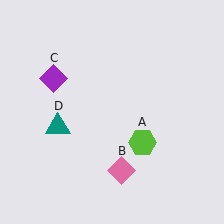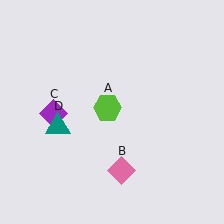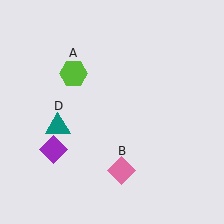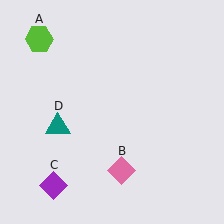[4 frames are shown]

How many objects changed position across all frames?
2 objects changed position: lime hexagon (object A), purple diamond (object C).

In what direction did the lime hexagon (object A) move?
The lime hexagon (object A) moved up and to the left.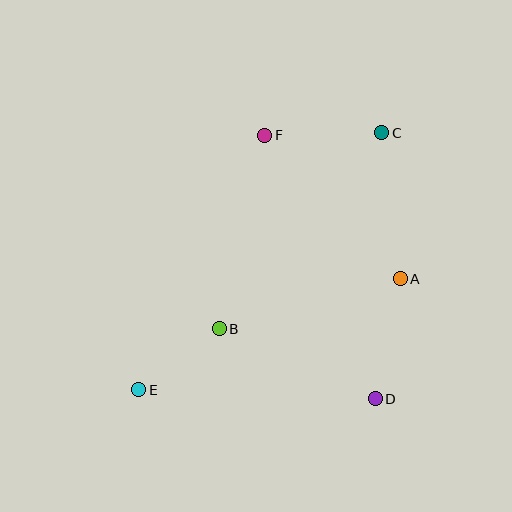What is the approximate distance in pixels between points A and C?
The distance between A and C is approximately 147 pixels.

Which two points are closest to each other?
Points B and E are closest to each other.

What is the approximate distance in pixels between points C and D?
The distance between C and D is approximately 266 pixels.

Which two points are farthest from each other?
Points C and E are farthest from each other.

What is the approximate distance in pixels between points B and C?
The distance between B and C is approximately 255 pixels.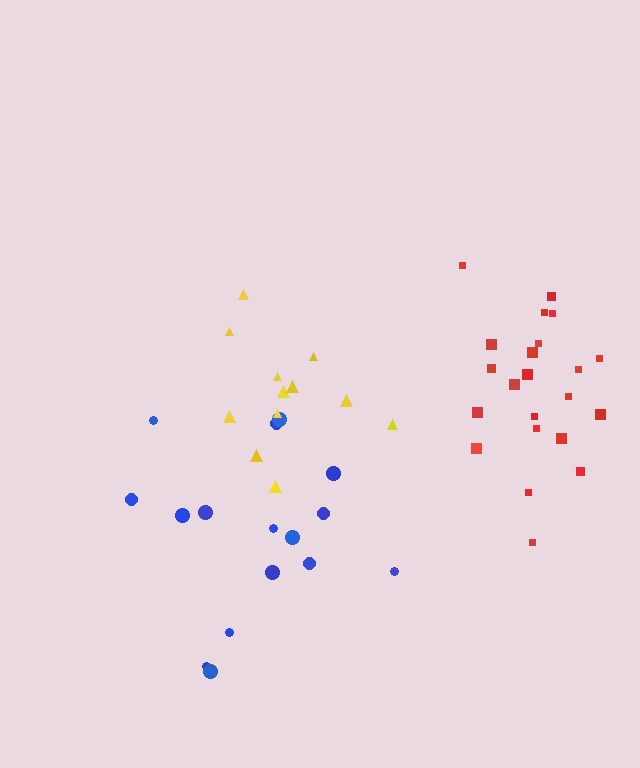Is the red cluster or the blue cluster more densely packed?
Red.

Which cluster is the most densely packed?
Red.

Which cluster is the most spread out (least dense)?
Yellow.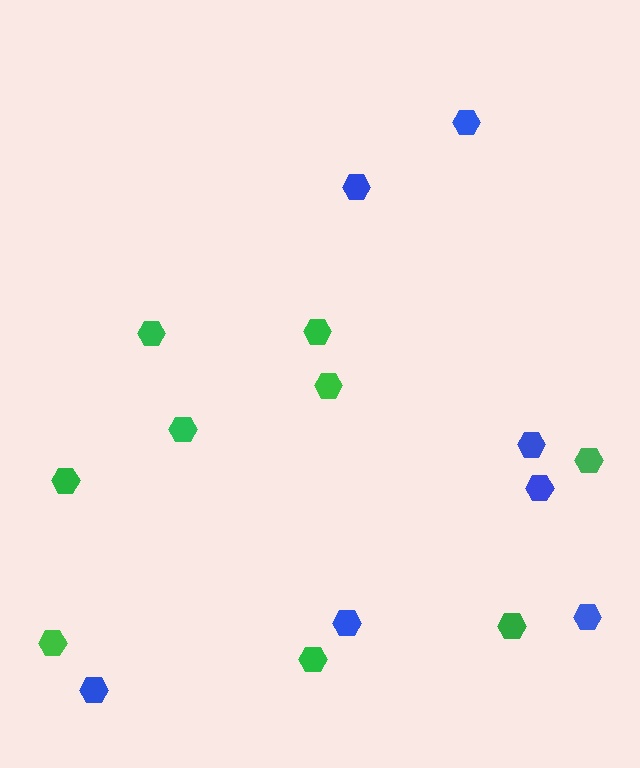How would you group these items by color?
There are 2 groups: one group of green hexagons (9) and one group of blue hexagons (7).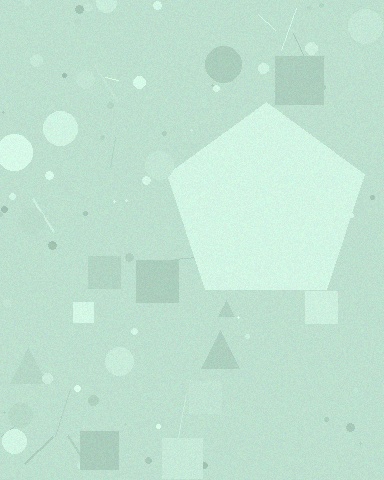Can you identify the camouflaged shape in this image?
The camouflaged shape is a pentagon.